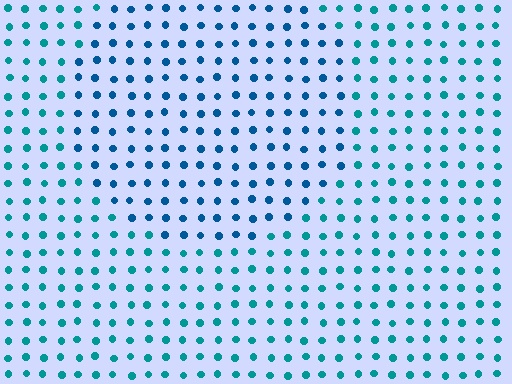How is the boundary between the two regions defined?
The boundary is defined purely by a slight shift in hue (about 26 degrees). Spacing, size, and orientation are identical on both sides.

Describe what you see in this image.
The image is filled with small teal elements in a uniform arrangement. A circle-shaped region is visible where the elements are tinted to a slightly different hue, forming a subtle color boundary.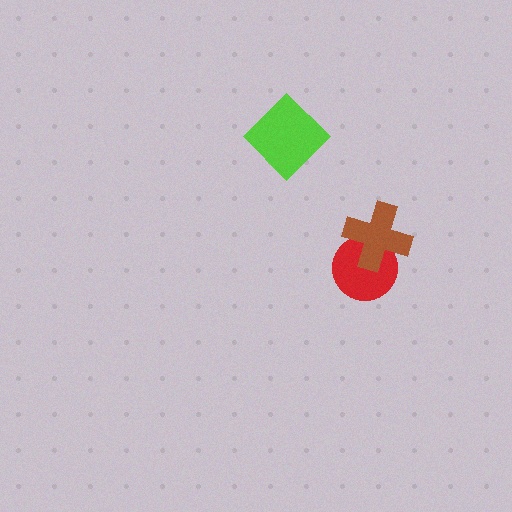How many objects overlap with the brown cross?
1 object overlaps with the brown cross.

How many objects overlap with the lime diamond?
0 objects overlap with the lime diamond.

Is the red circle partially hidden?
Yes, it is partially covered by another shape.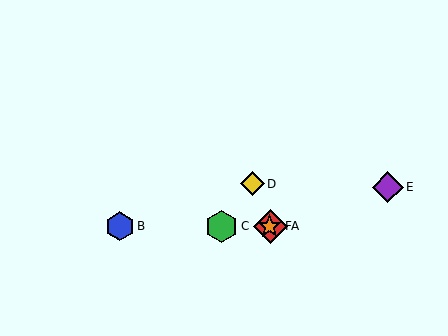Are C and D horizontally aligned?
No, C is at y≈226 and D is at y≈184.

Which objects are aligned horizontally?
Objects A, B, C, F are aligned horizontally.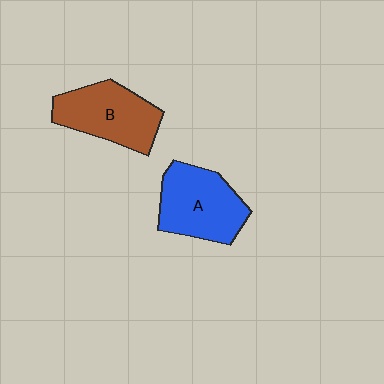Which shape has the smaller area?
Shape B (brown).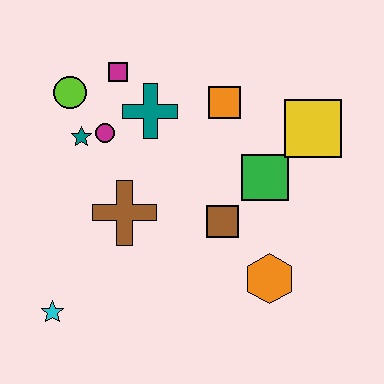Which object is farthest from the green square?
The cyan star is farthest from the green square.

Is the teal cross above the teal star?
Yes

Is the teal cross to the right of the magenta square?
Yes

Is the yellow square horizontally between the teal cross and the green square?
No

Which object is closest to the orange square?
The teal cross is closest to the orange square.